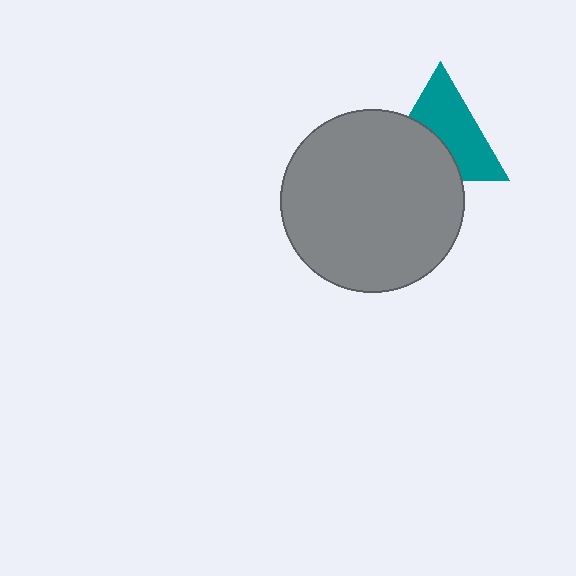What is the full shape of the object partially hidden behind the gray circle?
The partially hidden object is a teal triangle.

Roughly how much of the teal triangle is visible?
About half of it is visible (roughly 57%).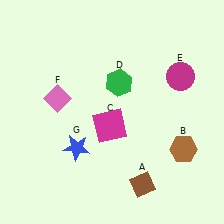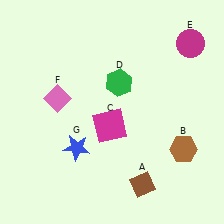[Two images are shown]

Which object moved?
The magenta circle (E) moved up.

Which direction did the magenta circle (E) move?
The magenta circle (E) moved up.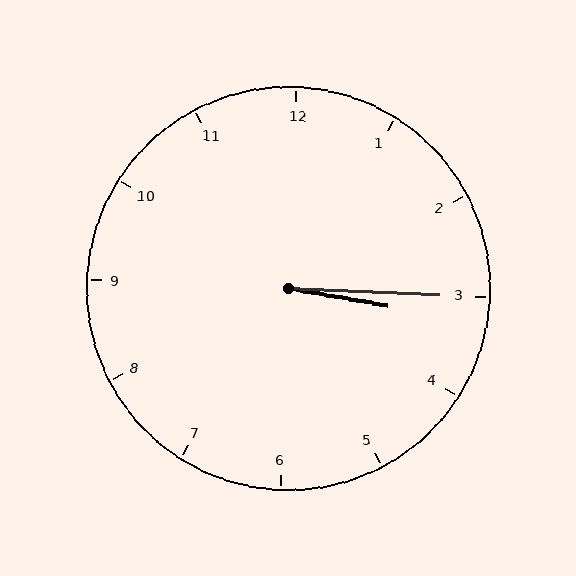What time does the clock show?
3:15.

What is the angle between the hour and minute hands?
Approximately 8 degrees.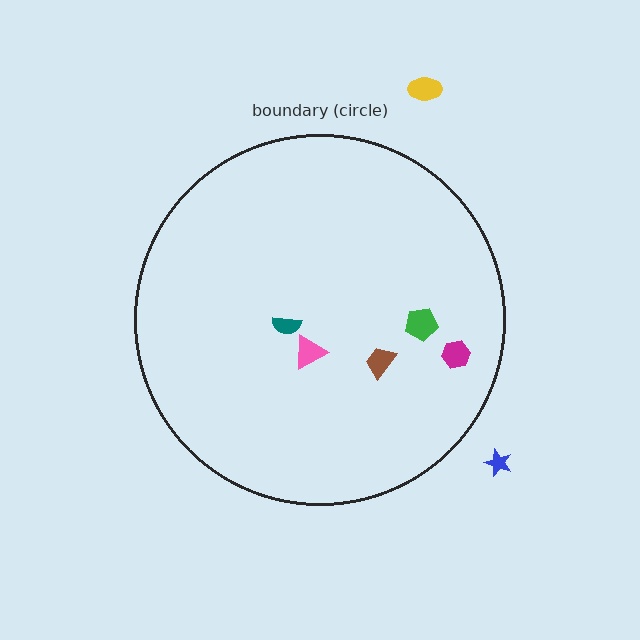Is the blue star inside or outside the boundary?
Outside.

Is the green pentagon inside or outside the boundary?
Inside.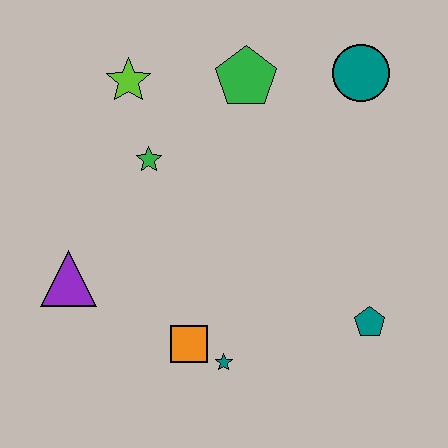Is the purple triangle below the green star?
Yes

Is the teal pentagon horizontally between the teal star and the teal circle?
No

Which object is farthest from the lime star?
The teal pentagon is farthest from the lime star.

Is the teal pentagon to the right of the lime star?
Yes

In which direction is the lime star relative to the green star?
The lime star is above the green star.